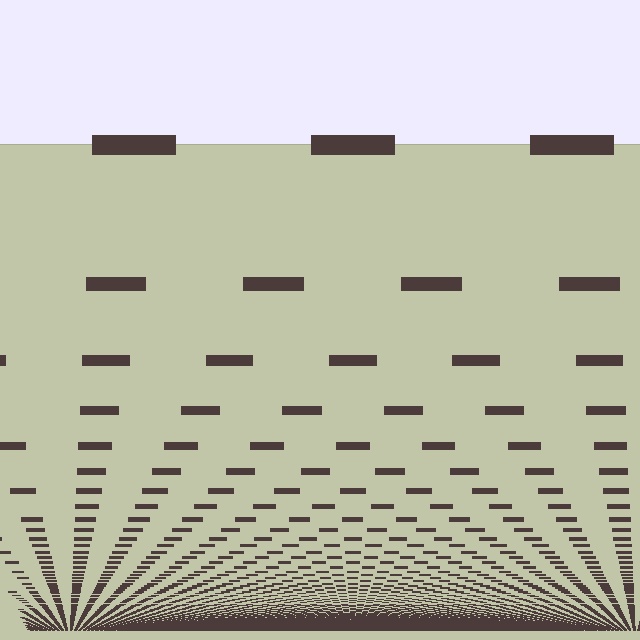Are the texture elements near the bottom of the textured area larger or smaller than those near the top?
Smaller. The gradient is inverted — elements near the bottom are smaller and denser.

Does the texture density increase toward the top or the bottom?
Density increases toward the bottom.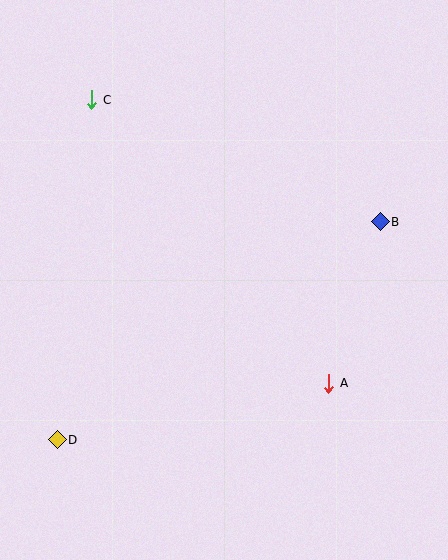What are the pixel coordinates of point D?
Point D is at (57, 440).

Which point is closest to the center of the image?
Point A at (329, 383) is closest to the center.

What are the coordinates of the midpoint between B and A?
The midpoint between B and A is at (355, 303).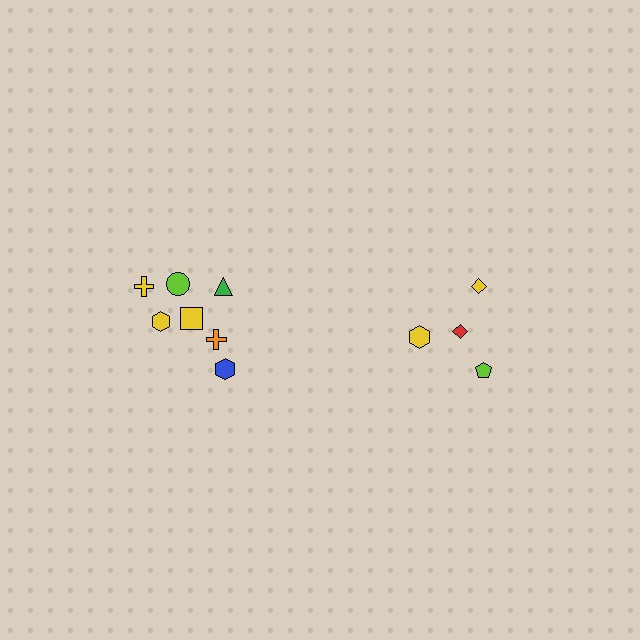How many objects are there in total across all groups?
There are 11 objects.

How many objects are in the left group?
There are 7 objects.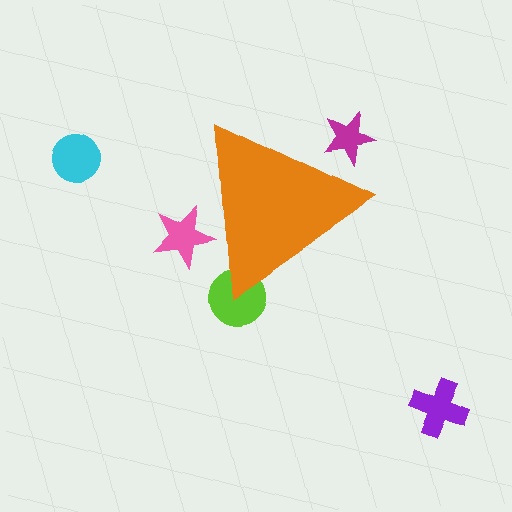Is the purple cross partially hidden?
No, the purple cross is fully visible.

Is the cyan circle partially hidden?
No, the cyan circle is fully visible.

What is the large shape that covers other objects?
An orange triangle.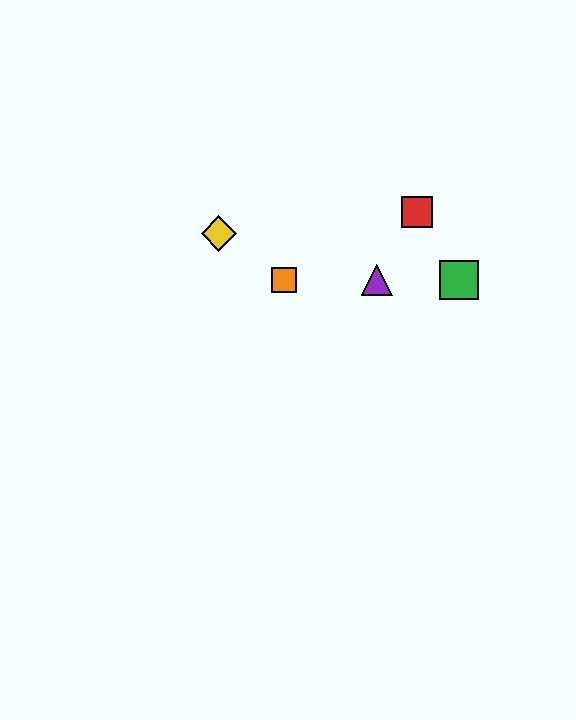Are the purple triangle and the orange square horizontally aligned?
Yes, both are at y≈280.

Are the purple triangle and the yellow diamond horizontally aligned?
No, the purple triangle is at y≈280 and the yellow diamond is at y≈233.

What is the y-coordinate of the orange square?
The orange square is at y≈280.